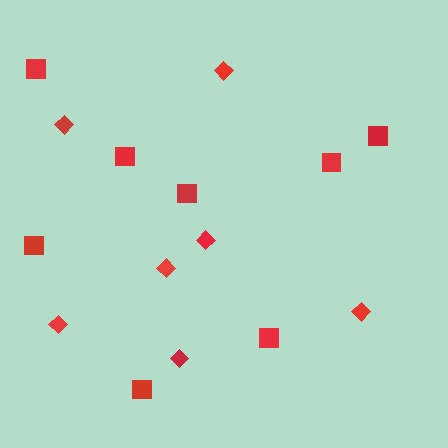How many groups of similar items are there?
There are 2 groups: one group of diamonds (7) and one group of squares (8).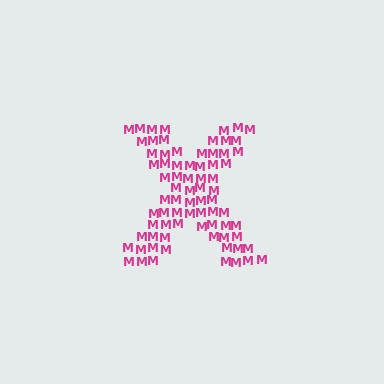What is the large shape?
The large shape is the letter X.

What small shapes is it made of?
It is made of small letter M's.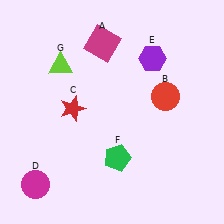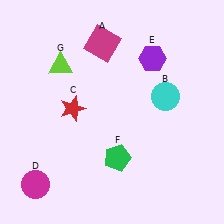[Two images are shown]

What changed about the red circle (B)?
In Image 1, B is red. In Image 2, it changed to cyan.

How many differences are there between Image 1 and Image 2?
There is 1 difference between the two images.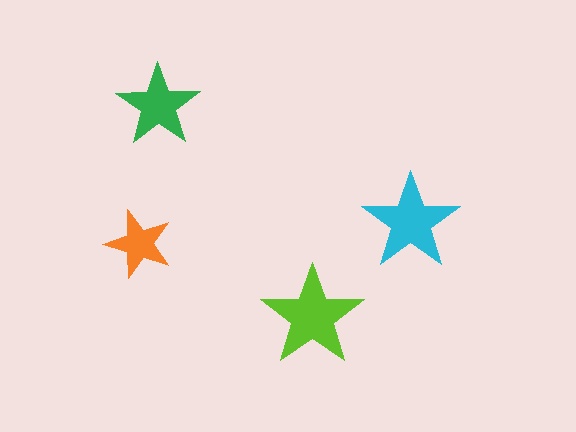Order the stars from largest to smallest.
the lime one, the cyan one, the green one, the orange one.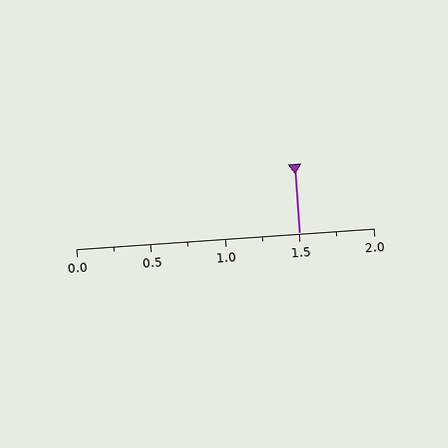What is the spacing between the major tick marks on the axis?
The major ticks are spaced 0.5 apart.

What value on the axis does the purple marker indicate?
The marker indicates approximately 1.5.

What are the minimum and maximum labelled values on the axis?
The axis runs from 0.0 to 2.0.